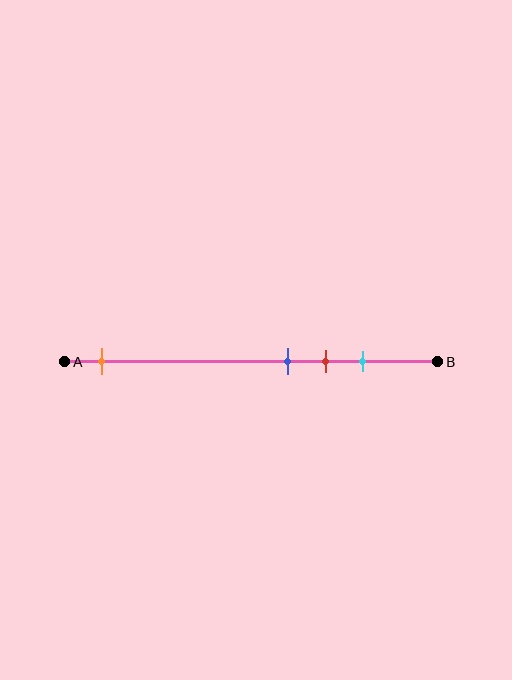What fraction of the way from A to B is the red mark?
The red mark is approximately 70% (0.7) of the way from A to B.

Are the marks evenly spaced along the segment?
No, the marks are not evenly spaced.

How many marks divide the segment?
There are 4 marks dividing the segment.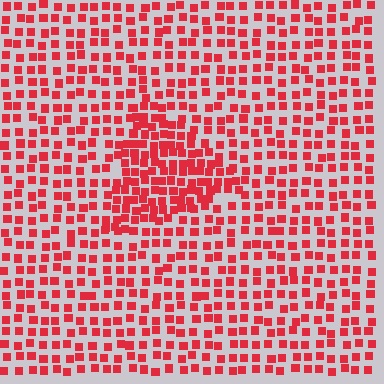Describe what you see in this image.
The image contains small red elements arranged at two different densities. A triangle-shaped region is visible where the elements are more densely packed than the surrounding area.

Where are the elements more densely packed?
The elements are more densely packed inside the triangle boundary.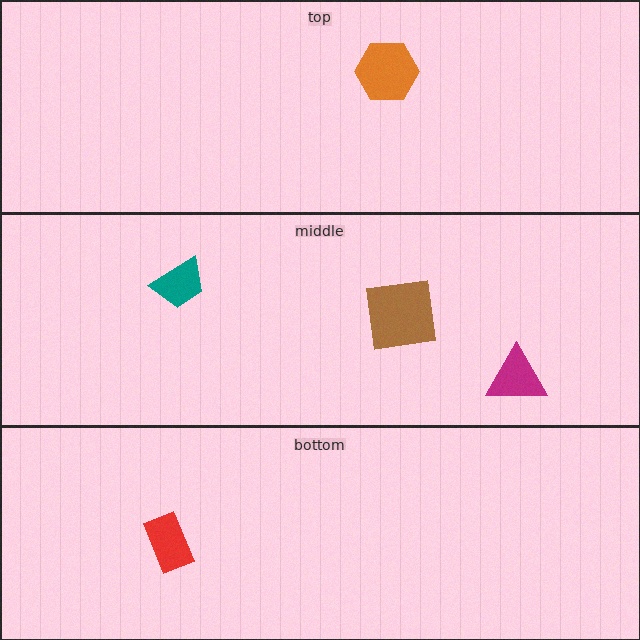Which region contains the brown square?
The middle region.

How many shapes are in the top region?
1.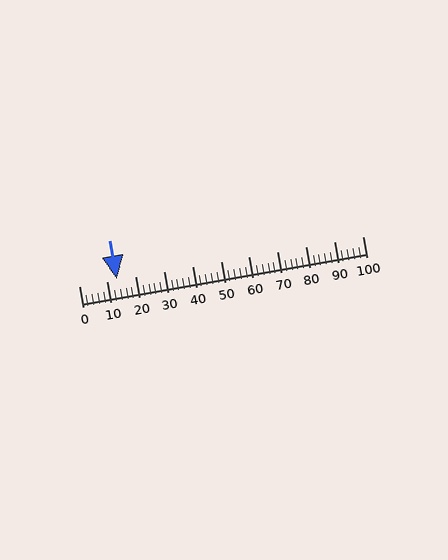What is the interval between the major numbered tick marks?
The major tick marks are spaced 10 units apart.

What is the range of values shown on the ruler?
The ruler shows values from 0 to 100.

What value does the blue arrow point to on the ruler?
The blue arrow points to approximately 13.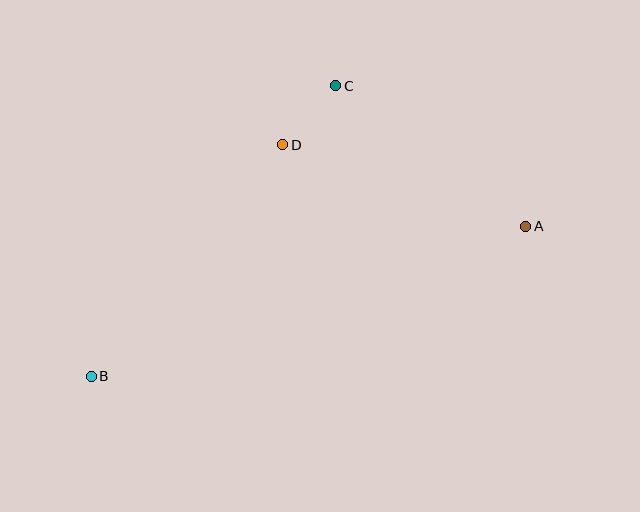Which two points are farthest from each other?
Points A and B are farthest from each other.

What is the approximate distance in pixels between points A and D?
The distance between A and D is approximately 256 pixels.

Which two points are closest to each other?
Points C and D are closest to each other.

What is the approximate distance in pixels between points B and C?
The distance between B and C is approximately 380 pixels.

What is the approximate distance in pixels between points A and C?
The distance between A and C is approximately 236 pixels.